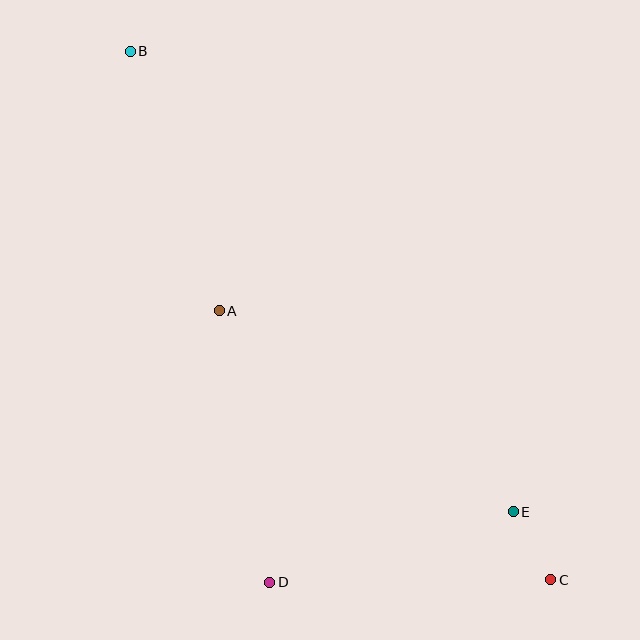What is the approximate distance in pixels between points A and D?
The distance between A and D is approximately 276 pixels.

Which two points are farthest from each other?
Points B and C are farthest from each other.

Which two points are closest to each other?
Points C and E are closest to each other.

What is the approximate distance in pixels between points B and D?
The distance between B and D is approximately 549 pixels.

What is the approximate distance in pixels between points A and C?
The distance between A and C is approximately 427 pixels.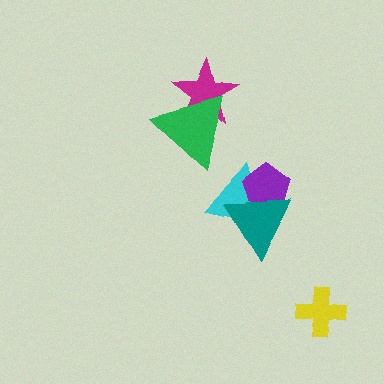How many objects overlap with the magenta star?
1 object overlaps with the magenta star.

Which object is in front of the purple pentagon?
The teal triangle is in front of the purple pentagon.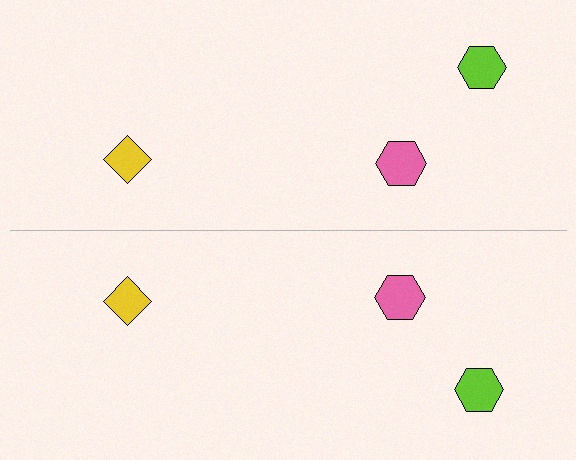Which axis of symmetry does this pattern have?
The pattern has a horizontal axis of symmetry running through the center of the image.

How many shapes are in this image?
There are 6 shapes in this image.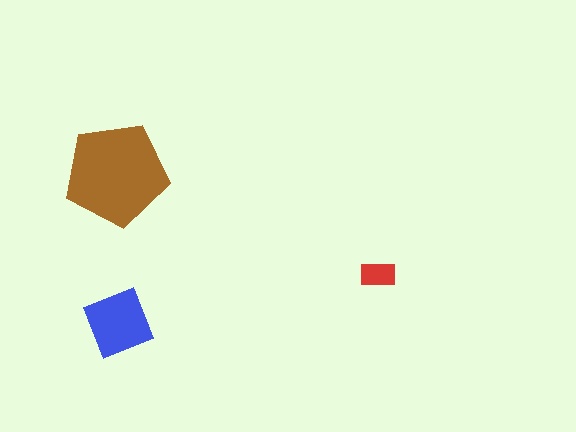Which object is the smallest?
The red rectangle.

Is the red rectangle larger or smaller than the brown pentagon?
Smaller.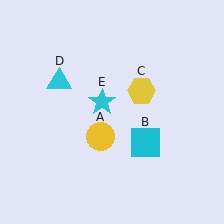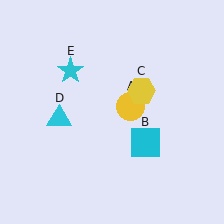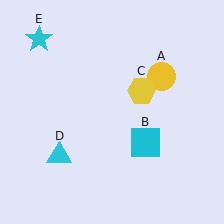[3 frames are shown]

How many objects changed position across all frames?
3 objects changed position: yellow circle (object A), cyan triangle (object D), cyan star (object E).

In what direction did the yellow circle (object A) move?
The yellow circle (object A) moved up and to the right.